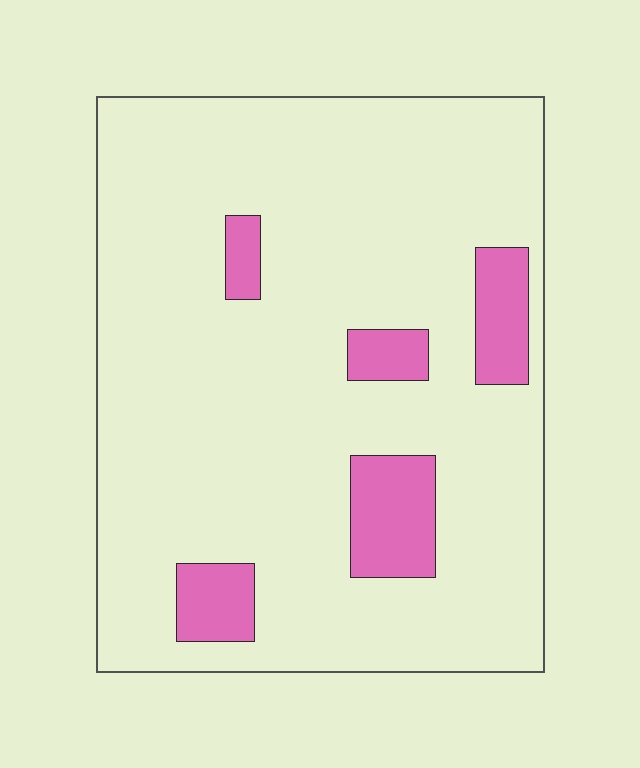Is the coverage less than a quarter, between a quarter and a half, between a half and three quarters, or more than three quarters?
Less than a quarter.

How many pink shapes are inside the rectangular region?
5.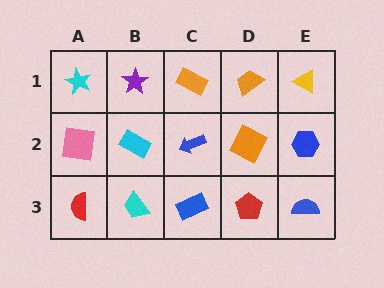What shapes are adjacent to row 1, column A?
A pink square (row 2, column A), a purple star (row 1, column B).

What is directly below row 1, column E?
A blue hexagon.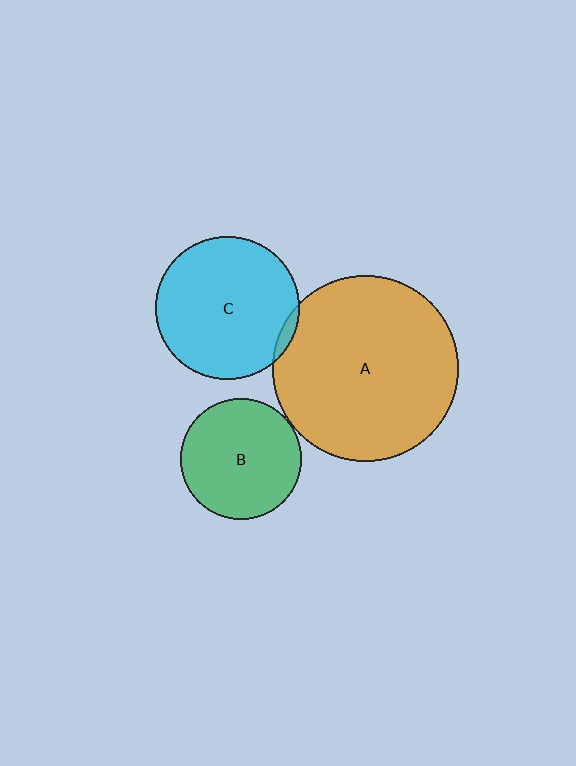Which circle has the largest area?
Circle A (orange).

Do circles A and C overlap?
Yes.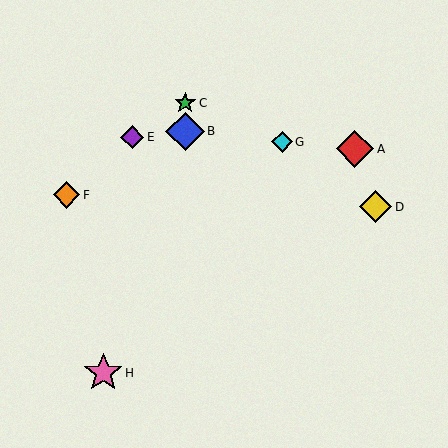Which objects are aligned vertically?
Objects B, C are aligned vertically.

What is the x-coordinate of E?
Object E is at x≈132.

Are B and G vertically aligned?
No, B is at x≈185 and G is at x≈282.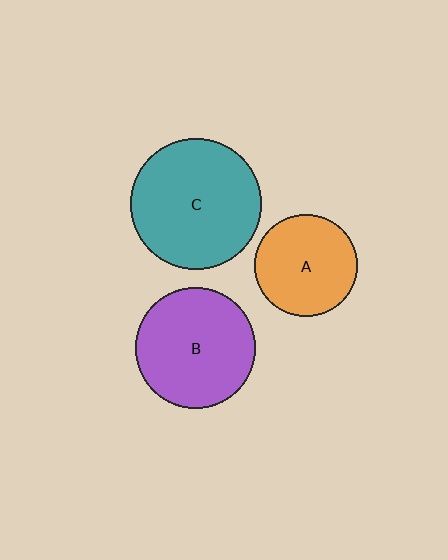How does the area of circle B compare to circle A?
Approximately 1.4 times.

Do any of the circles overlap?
No, none of the circles overlap.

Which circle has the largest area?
Circle C (teal).